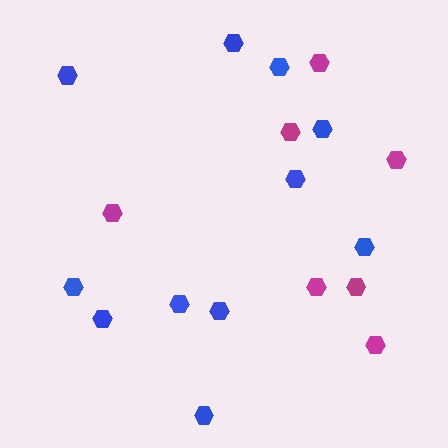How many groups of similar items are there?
There are 2 groups: one group of magenta hexagons (7) and one group of blue hexagons (11).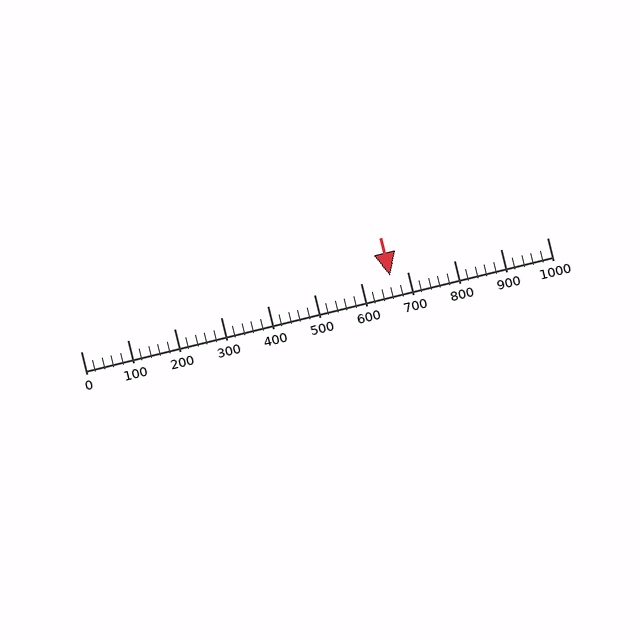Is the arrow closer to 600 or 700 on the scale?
The arrow is closer to 700.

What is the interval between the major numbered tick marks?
The major tick marks are spaced 100 units apart.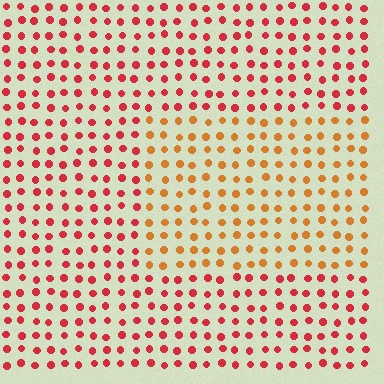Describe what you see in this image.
The image is filled with small red elements in a uniform arrangement. A rectangle-shaped region is visible where the elements are tinted to a slightly different hue, forming a subtle color boundary.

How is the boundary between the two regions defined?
The boundary is defined purely by a slight shift in hue (about 36 degrees). Spacing, size, and orientation are identical on both sides.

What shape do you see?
I see a rectangle.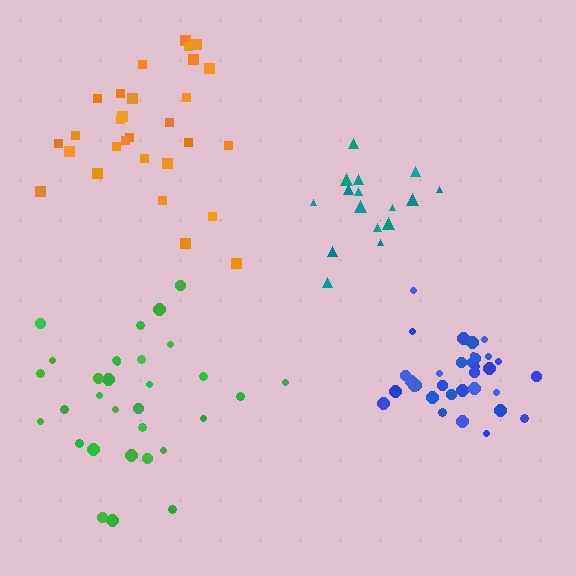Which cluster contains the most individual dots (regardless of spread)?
Blue (33).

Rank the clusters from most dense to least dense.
blue, green, orange, teal.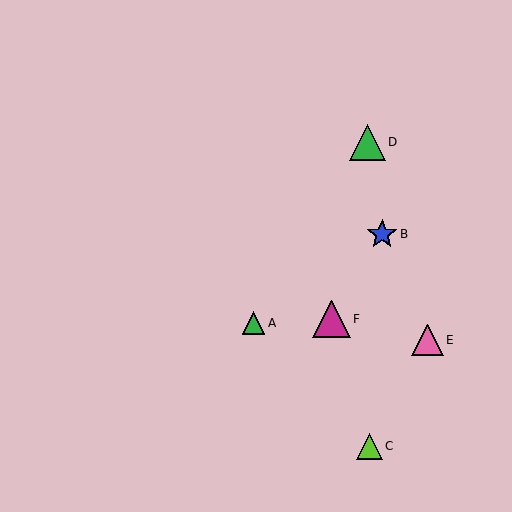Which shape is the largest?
The magenta triangle (labeled F) is the largest.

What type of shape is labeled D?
Shape D is a green triangle.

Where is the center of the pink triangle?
The center of the pink triangle is at (428, 340).